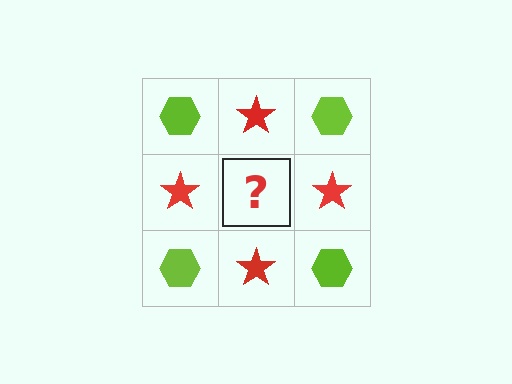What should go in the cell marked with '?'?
The missing cell should contain a lime hexagon.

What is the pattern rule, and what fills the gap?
The rule is that it alternates lime hexagon and red star in a checkerboard pattern. The gap should be filled with a lime hexagon.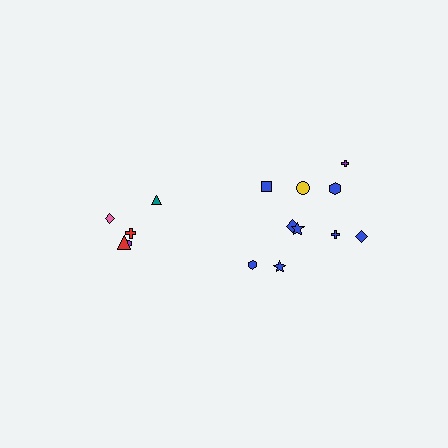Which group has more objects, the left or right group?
The right group.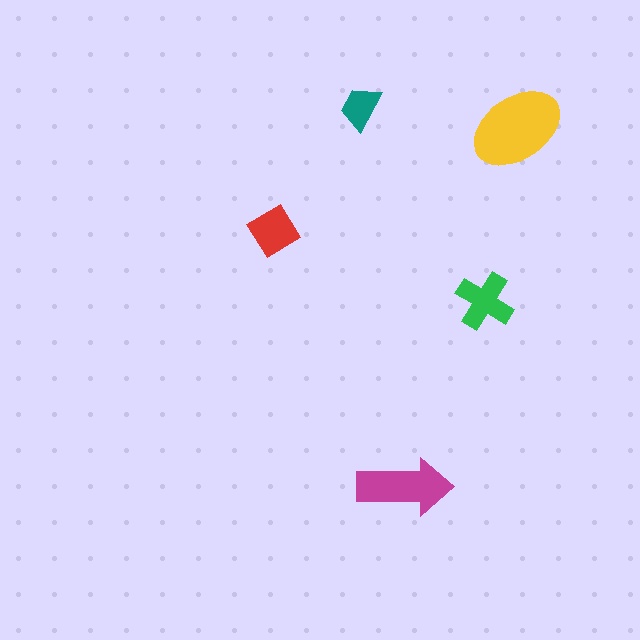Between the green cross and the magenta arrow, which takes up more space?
The magenta arrow.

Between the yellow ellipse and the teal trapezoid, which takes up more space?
The yellow ellipse.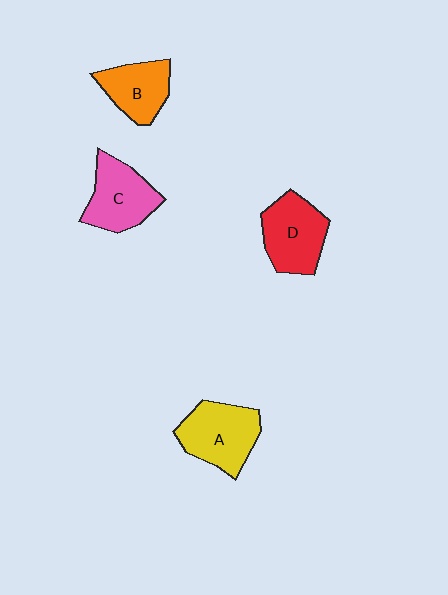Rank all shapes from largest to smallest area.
From largest to smallest: A (yellow), D (red), C (pink), B (orange).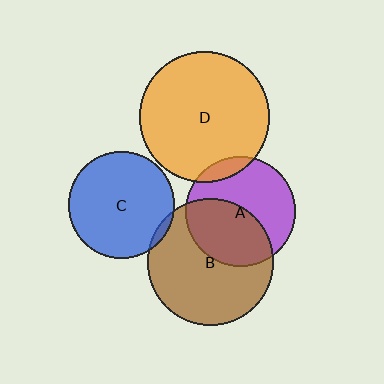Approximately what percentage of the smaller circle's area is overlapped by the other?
Approximately 45%.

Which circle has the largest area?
Circle D (orange).